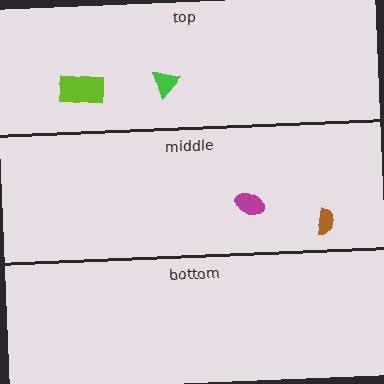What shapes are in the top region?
The lime rectangle, the green triangle.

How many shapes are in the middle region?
2.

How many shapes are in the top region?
2.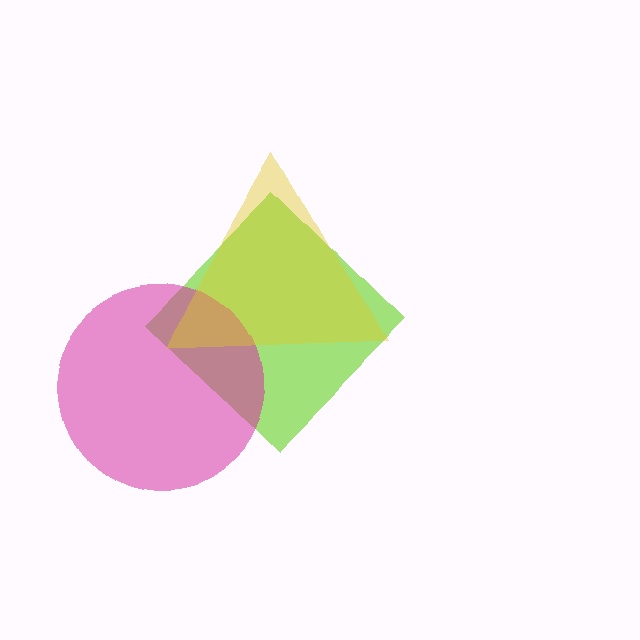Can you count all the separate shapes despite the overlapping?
Yes, there are 3 separate shapes.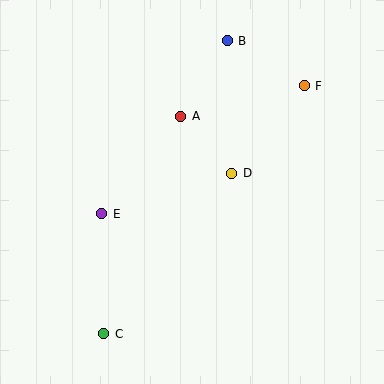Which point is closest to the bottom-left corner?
Point C is closest to the bottom-left corner.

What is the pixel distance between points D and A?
The distance between D and A is 76 pixels.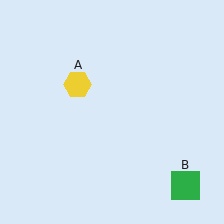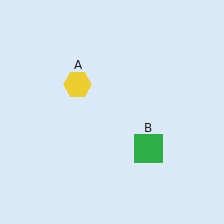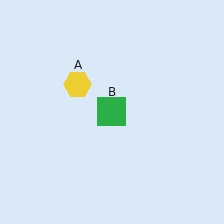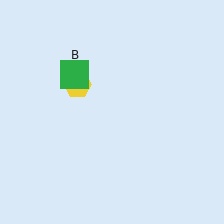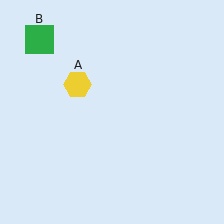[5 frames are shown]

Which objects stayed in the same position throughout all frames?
Yellow hexagon (object A) remained stationary.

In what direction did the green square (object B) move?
The green square (object B) moved up and to the left.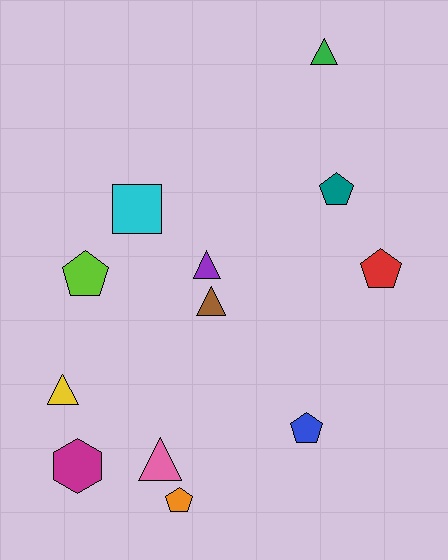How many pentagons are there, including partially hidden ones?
There are 5 pentagons.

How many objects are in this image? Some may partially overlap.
There are 12 objects.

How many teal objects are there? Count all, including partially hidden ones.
There is 1 teal object.